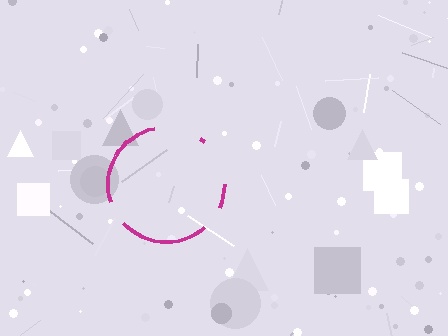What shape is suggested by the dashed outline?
The dashed outline suggests a circle.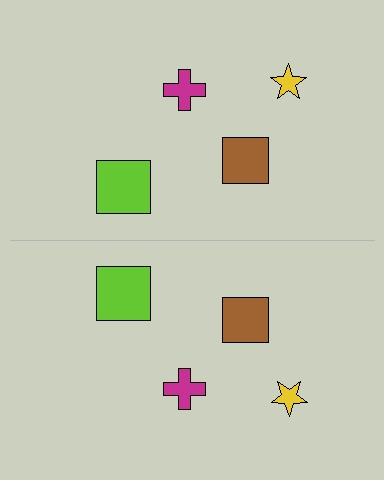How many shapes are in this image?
There are 8 shapes in this image.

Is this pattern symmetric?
Yes, this pattern has bilateral (reflection) symmetry.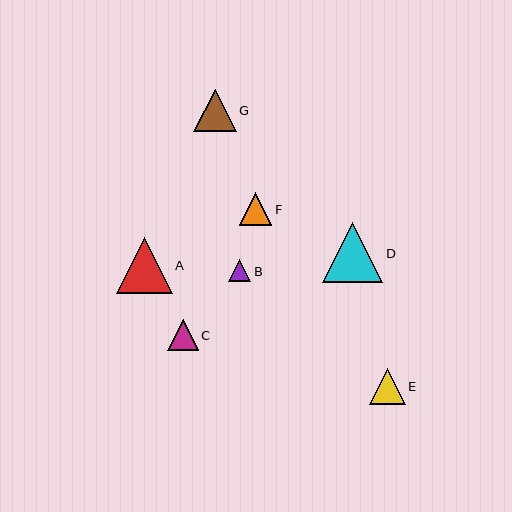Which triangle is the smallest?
Triangle B is the smallest with a size of approximately 22 pixels.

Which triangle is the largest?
Triangle D is the largest with a size of approximately 60 pixels.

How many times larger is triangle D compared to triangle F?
Triangle D is approximately 1.9 times the size of triangle F.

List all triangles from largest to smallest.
From largest to smallest: D, A, G, E, F, C, B.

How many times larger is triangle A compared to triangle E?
Triangle A is approximately 1.6 times the size of triangle E.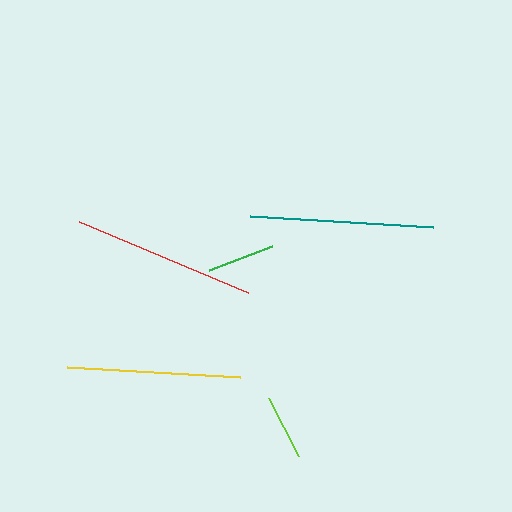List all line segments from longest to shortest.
From longest to shortest: red, teal, yellow, green, lime.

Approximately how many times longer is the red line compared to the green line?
The red line is approximately 2.7 times the length of the green line.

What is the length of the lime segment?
The lime segment is approximately 66 pixels long.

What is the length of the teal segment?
The teal segment is approximately 183 pixels long.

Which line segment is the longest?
The red line is the longest at approximately 184 pixels.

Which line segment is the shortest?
The lime line is the shortest at approximately 66 pixels.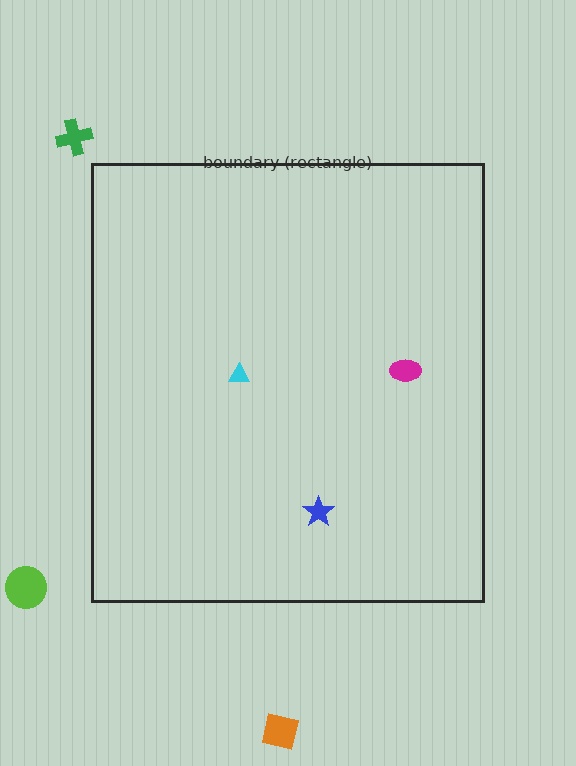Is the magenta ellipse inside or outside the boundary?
Inside.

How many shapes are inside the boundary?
3 inside, 3 outside.